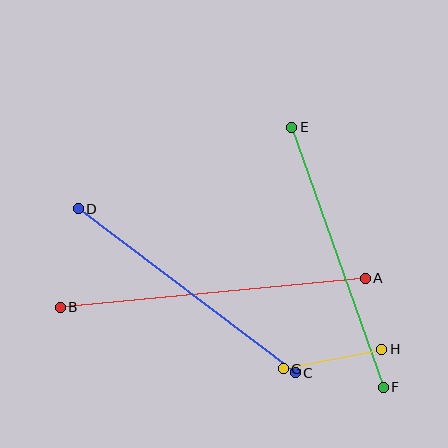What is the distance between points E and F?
The distance is approximately 276 pixels.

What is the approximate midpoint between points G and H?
The midpoint is at approximately (333, 359) pixels.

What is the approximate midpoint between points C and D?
The midpoint is at approximately (187, 291) pixels.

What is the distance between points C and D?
The distance is approximately 272 pixels.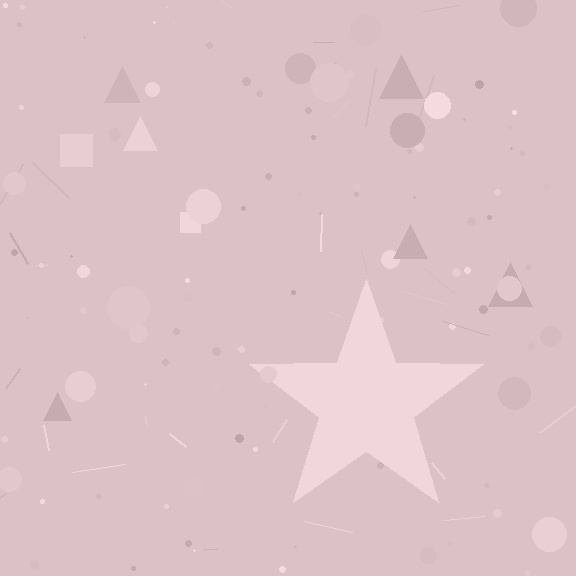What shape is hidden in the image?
A star is hidden in the image.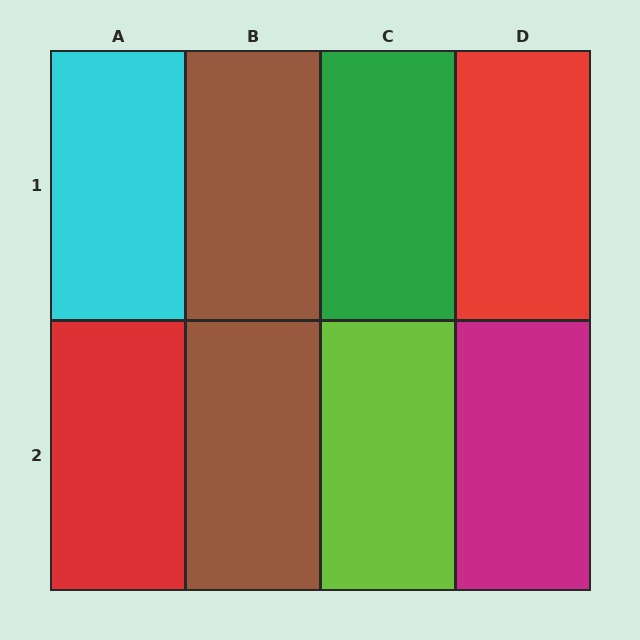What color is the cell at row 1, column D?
Red.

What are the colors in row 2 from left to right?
Red, brown, lime, magenta.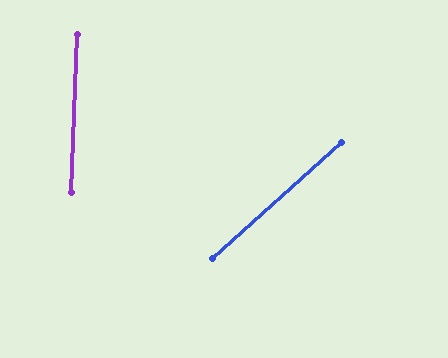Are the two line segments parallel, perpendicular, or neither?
Neither parallel nor perpendicular — they differ by about 45°.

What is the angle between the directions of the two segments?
Approximately 45 degrees.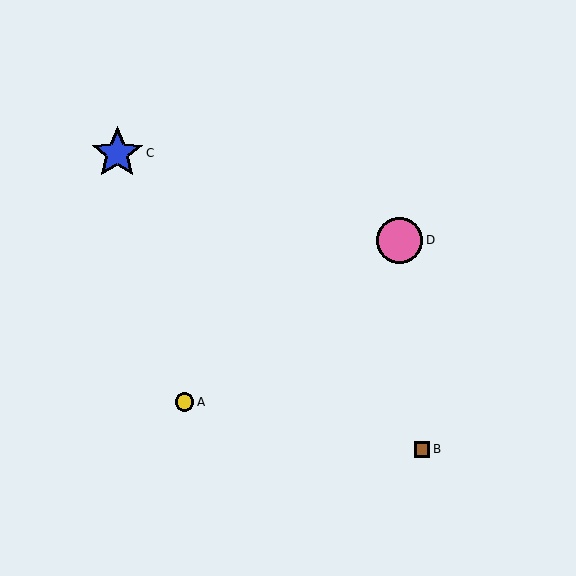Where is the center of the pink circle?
The center of the pink circle is at (400, 241).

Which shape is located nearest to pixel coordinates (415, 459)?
The brown square (labeled B) at (422, 449) is nearest to that location.